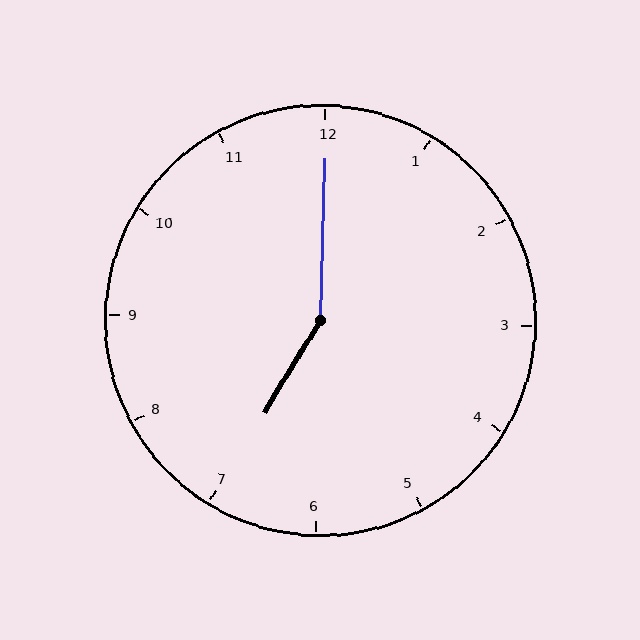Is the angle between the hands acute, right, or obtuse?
It is obtuse.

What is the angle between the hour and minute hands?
Approximately 150 degrees.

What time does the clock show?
7:00.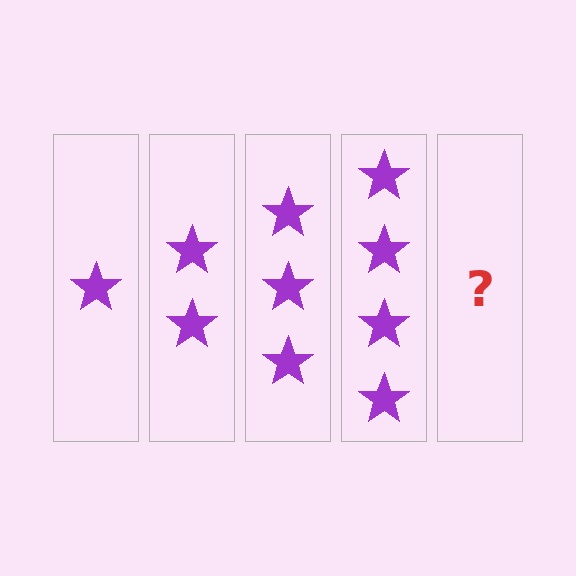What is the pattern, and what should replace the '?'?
The pattern is that each step adds one more star. The '?' should be 5 stars.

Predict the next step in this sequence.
The next step is 5 stars.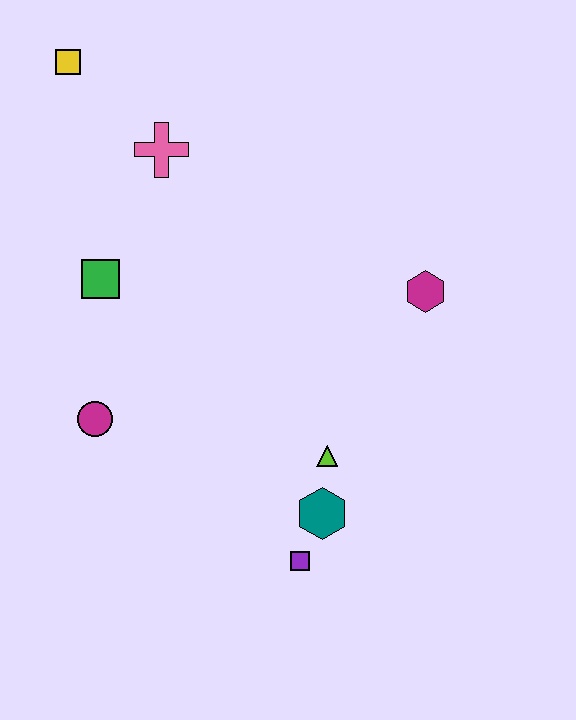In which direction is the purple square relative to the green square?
The purple square is below the green square.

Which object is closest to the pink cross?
The yellow square is closest to the pink cross.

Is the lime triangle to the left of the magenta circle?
No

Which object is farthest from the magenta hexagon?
The yellow square is farthest from the magenta hexagon.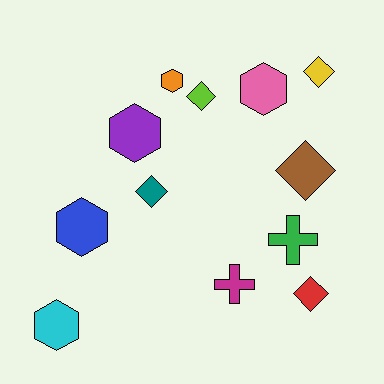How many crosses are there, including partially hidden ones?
There are 2 crosses.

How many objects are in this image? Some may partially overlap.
There are 12 objects.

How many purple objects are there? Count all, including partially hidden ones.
There is 1 purple object.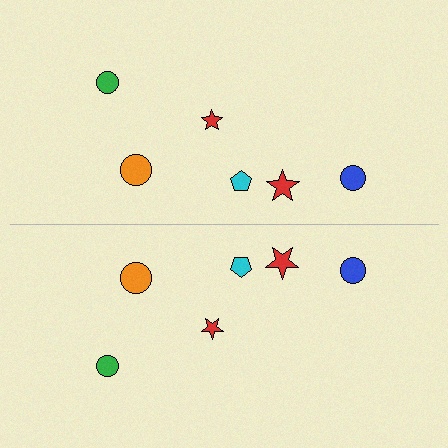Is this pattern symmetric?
Yes, this pattern has bilateral (reflection) symmetry.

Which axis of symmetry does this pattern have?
The pattern has a horizontal axis of symmetry running through the center of the image.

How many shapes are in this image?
There are 12 shapes in this image.